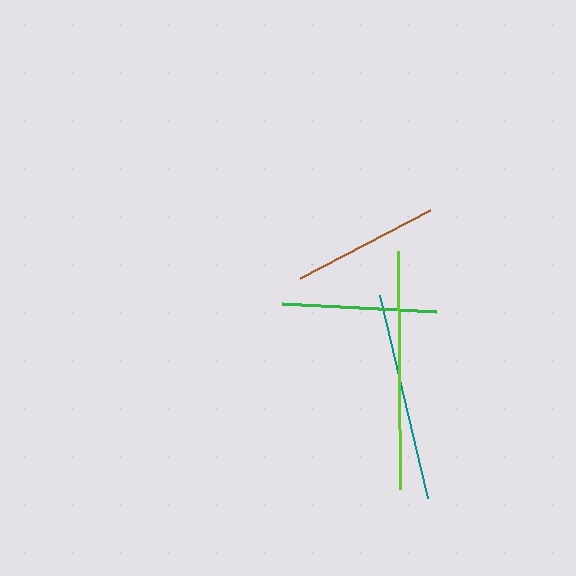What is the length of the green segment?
The green segment is approximately 154 pixels long.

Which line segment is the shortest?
The brown line is the shortest at approximately 147 pixels.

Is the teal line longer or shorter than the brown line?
The teal line is longer than the brown line.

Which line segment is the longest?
The lime line is the longest at approximately 238 pixels.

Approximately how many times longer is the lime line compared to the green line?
The lime line is approximately 1.5 times the length of the green line.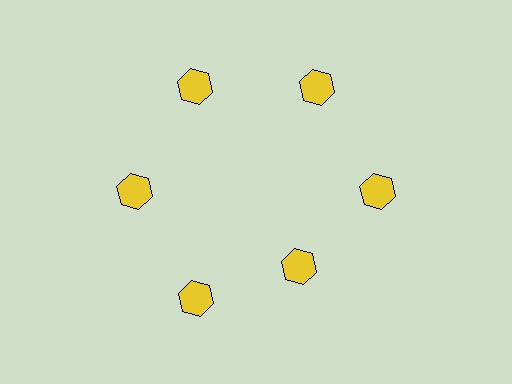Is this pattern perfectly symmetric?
No. The 6 yellow hexagons are arranged in a ring, but one element near the 5 o'clock position is pulled inward toward the center, breaking the 6-fold rotational symmetry.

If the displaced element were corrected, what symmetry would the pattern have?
It would have 6-fold rotational symmetry — the pattern would map onto itself every 60 degrees.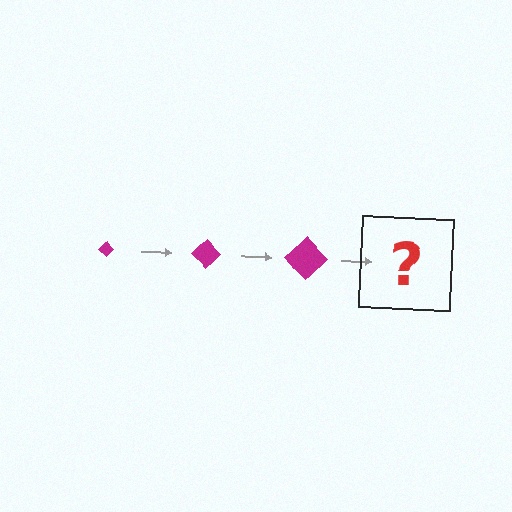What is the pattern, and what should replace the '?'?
The pattern is that the diamond gets progressively larger each step. The '?' should be a magenta diamond, larger than the previous one.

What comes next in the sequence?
The next element should be a magenta diamond, larger than the previous one.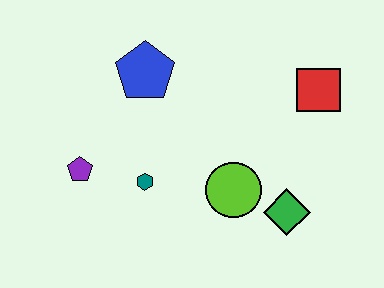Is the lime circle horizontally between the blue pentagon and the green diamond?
Yes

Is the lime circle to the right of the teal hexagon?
Yes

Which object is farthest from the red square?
The purple pentagon is farthest from the red square.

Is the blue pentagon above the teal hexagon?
Yes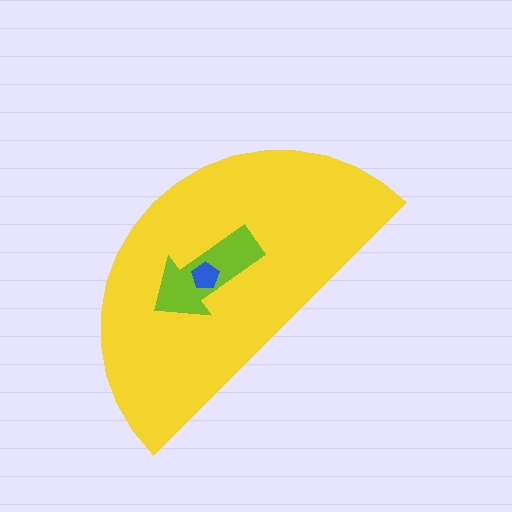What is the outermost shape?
The yellow semicircle.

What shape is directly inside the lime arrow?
The blue pentagon.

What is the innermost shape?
The blue pentagon.